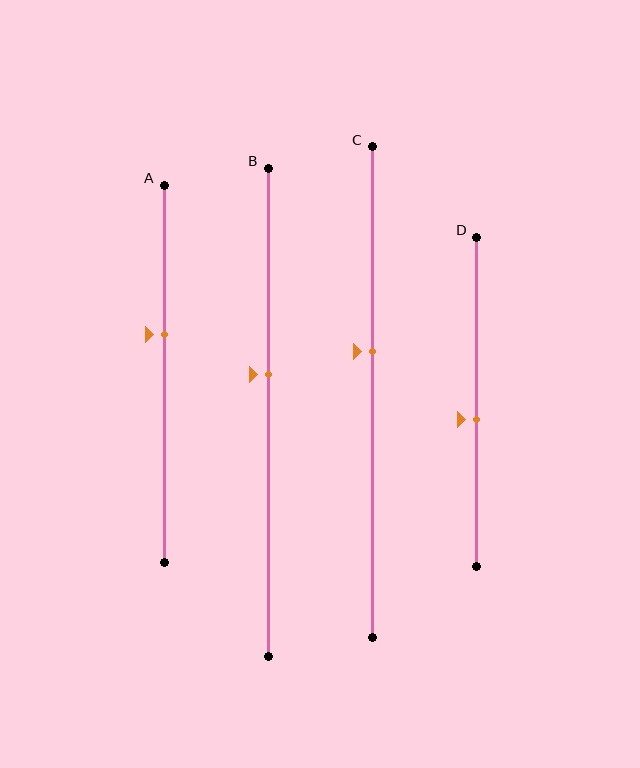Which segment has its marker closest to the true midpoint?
Segment D has its marker closest to the true midpoint.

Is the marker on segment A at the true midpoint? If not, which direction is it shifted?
No, the marker on segment A is shifted upward by about 10% of the segment length.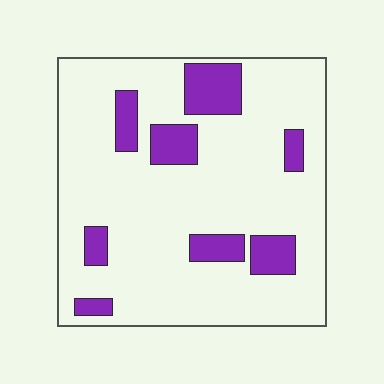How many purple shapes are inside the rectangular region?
8.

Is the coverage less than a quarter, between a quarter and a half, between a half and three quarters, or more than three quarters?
Less than a quarter.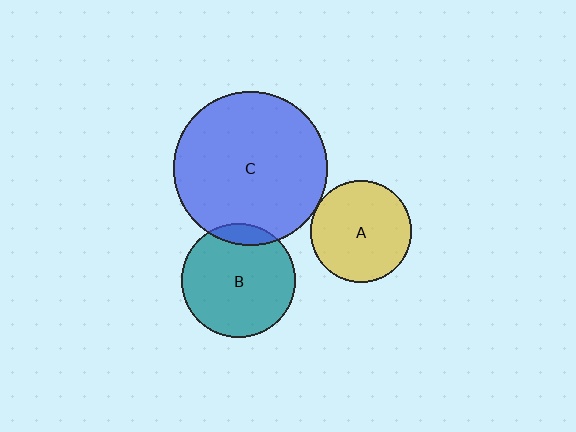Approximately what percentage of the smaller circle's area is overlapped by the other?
Approximately 5%.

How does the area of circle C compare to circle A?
Approximately 2.3 times.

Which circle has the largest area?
Circle C (blue).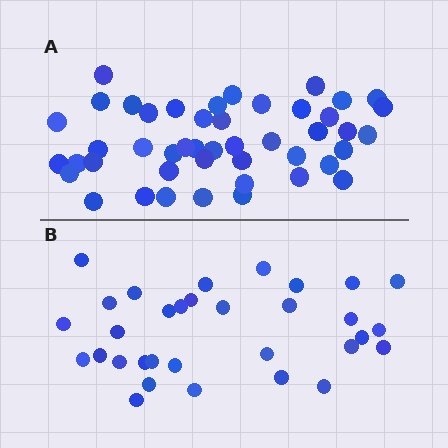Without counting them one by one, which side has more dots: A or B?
Region A (the top region) has more dots.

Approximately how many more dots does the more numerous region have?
Region A has approximately 15 more dots than region B.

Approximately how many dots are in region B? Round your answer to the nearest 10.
About 30 dots. (The exact count is 32, which rounds to 30.)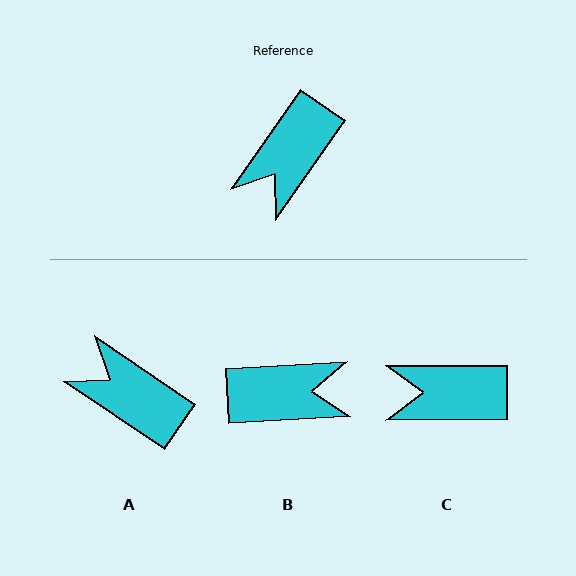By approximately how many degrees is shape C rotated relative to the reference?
Approximately 55 degrees clockwise.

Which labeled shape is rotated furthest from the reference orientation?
B, about 128 degrees away.